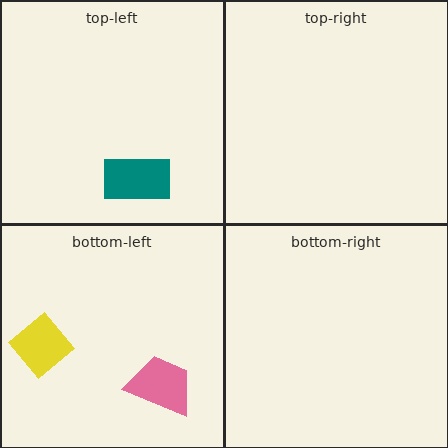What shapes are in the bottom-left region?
The yellow diamond, the pink trapezoid.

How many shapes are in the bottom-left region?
2.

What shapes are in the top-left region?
The teal rectangle.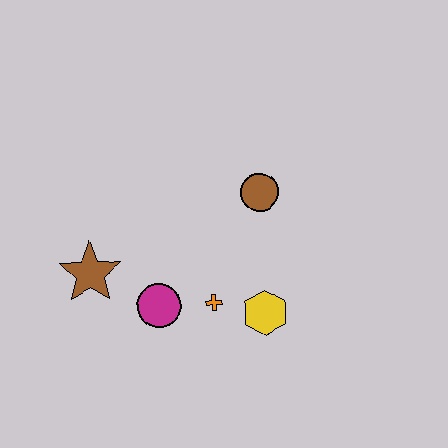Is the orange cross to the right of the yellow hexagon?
No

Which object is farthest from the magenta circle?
The brown circle is farthest from the magenta circle.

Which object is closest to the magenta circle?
The orange cross is closest to the magenta circle.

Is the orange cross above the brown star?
No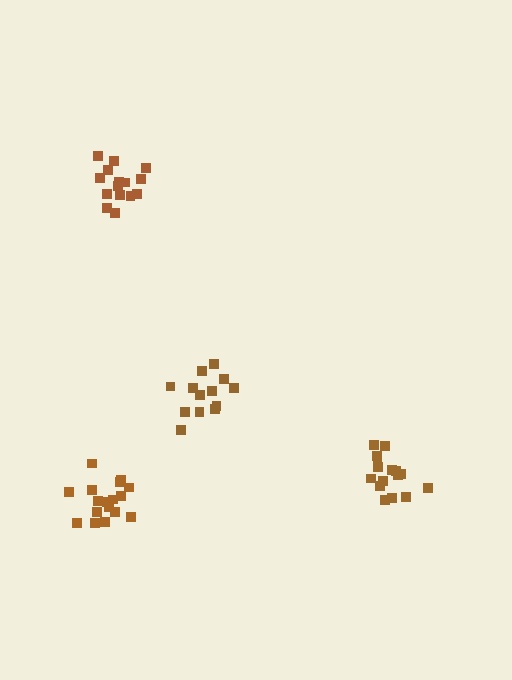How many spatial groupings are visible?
There are 4 spatial groupings.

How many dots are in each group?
Group 1: 15 dots, Group 2: 17 dots, Group 3: 16 dots, Group 4: 13 dots (61 total).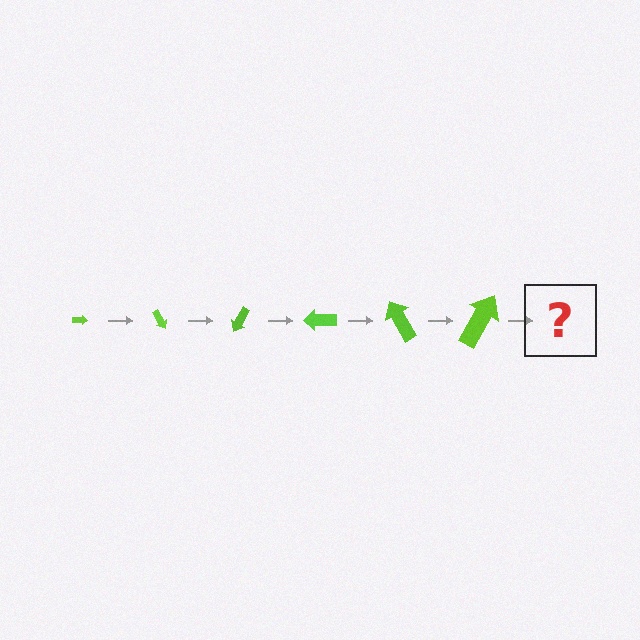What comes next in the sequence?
The next element should be an arrow, larger than the previous one and rotated 360 degrees from the start.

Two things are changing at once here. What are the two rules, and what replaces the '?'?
The two rules are that the arrow grows larger each step and it rotates 60 degrees each step. The '?' should be an arrow, larger than the previous one and rotated 360 degrees from the start.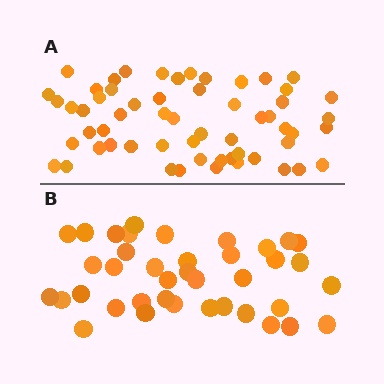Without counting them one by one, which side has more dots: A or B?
Region A (the top region) has more dots.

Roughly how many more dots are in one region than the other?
Region A has approximately 20 more dots than region B.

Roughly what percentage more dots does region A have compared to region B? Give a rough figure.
About 50% more.